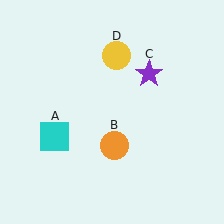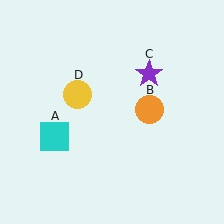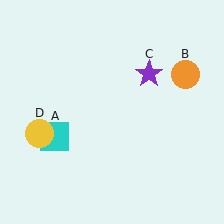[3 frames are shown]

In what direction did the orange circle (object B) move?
The orange circle (object B) moved up and to the right.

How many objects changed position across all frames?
2 objects changed position: orange circle (object B), yellow circle (object D).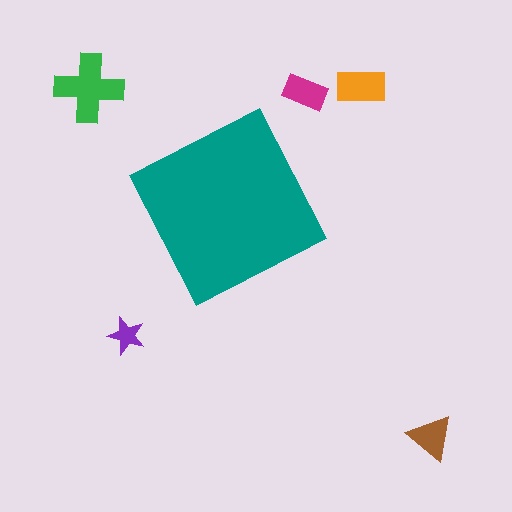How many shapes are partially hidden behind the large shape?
0 shapes are partially hidden.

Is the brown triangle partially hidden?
No, the brown triangle is fully visible.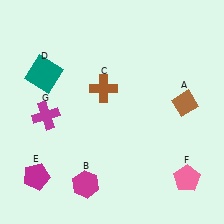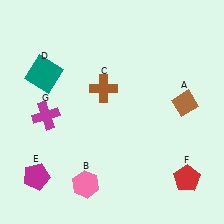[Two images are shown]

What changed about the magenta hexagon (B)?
In Image 1, B is magenta. In Image 2, it changed to pink.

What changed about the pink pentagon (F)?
In Image 1, F is pink. In Image 2, it changed to red.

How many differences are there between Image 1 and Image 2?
There are 2 differences between the two images.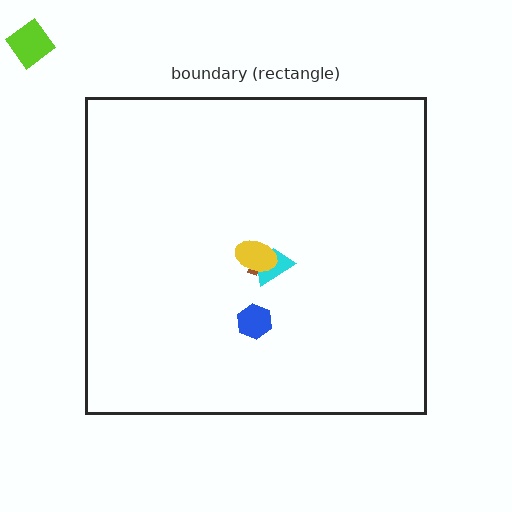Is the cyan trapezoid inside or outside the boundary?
Inside.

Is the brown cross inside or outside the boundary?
Inside.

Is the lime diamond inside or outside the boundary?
Outside.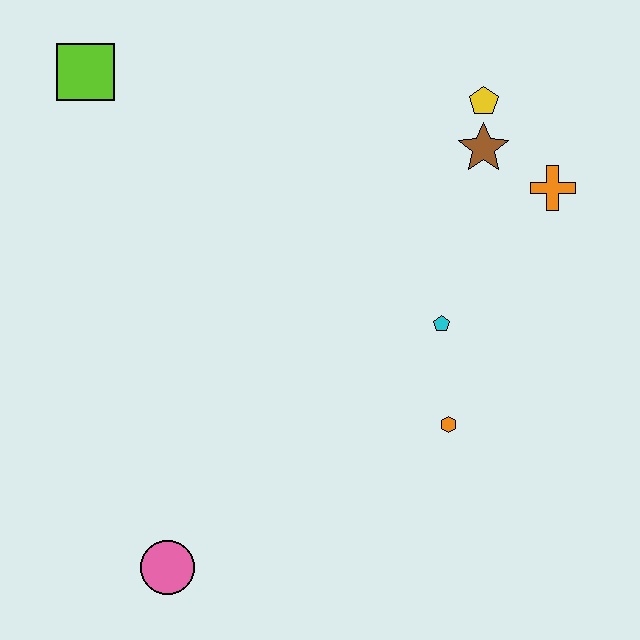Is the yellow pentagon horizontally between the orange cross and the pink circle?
Yes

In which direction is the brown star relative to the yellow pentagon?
The brown star is below the yellow pentagon.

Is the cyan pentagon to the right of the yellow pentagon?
No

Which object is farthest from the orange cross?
The pink circle is farthest from the orange cross.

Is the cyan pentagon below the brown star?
Yes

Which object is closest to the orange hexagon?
The cyan pentagon is closest to the orange hexagon.